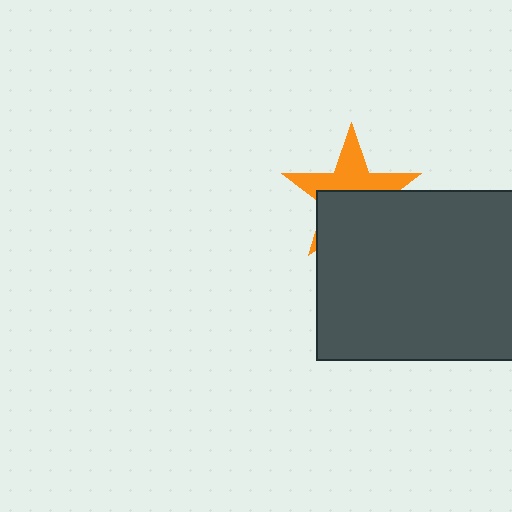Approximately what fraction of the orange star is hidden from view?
Roughly 53% of the orange star is hidden behind the dark gray rectangle.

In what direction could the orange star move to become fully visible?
The orange star could move up. That would shift it out from behind the dark gray rectangle entirely.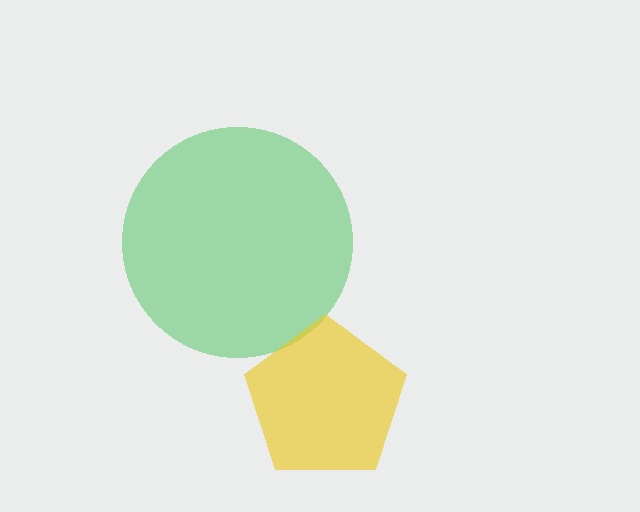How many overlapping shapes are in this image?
There are 2 overlapping shapes in the image.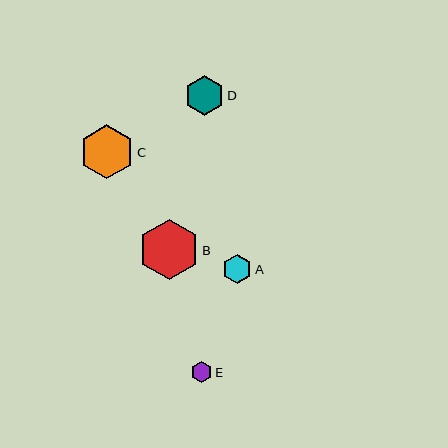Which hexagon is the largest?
Hexagon B is the largest with a size of approximately 61 pixels.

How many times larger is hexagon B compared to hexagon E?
Hexagon B is approximately 3.0 times the size of hexagon E.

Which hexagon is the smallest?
Hexagon E is the smallest with a size of approximately 20 pixels.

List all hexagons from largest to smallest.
From largest to smallest: B, C, D, A, E.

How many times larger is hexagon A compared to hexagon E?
Hexagon A is approximately 1.4 times the size of hexagon E.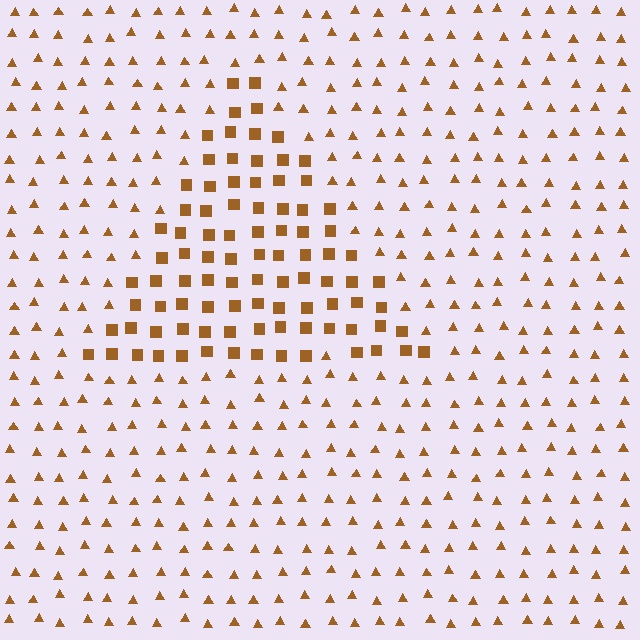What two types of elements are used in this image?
The image uses squares inside the triangle region and triangles outside it.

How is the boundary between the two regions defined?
The boundary is defined by a change in element shape: squares inside vs. triangles outside. All elements share the same color and spacing.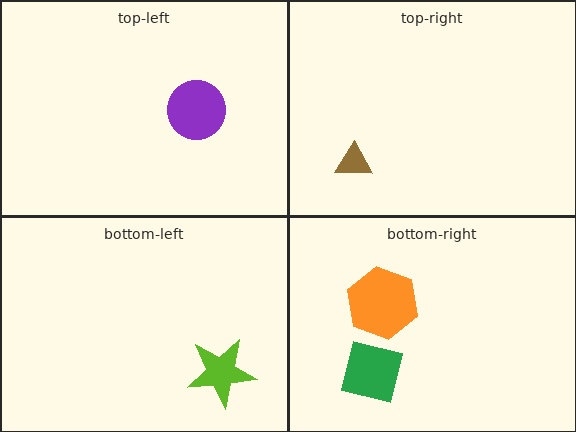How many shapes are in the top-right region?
1.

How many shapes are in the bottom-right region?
2.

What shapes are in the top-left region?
The purple circle.